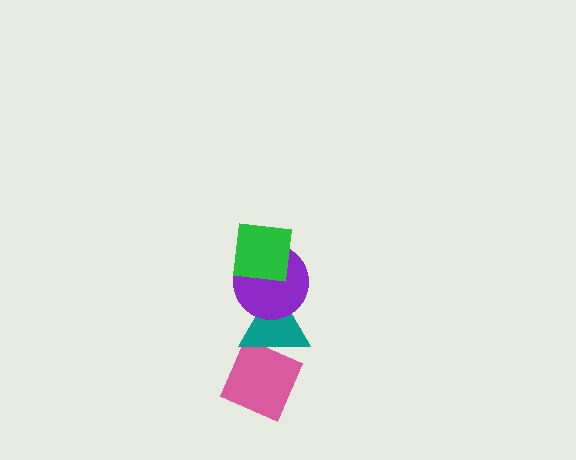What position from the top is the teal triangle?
The teal triangle is 3rd from the top.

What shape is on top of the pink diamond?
The teal triangle is on top of the pink diamond.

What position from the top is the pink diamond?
The pink diamond is 4th from the top.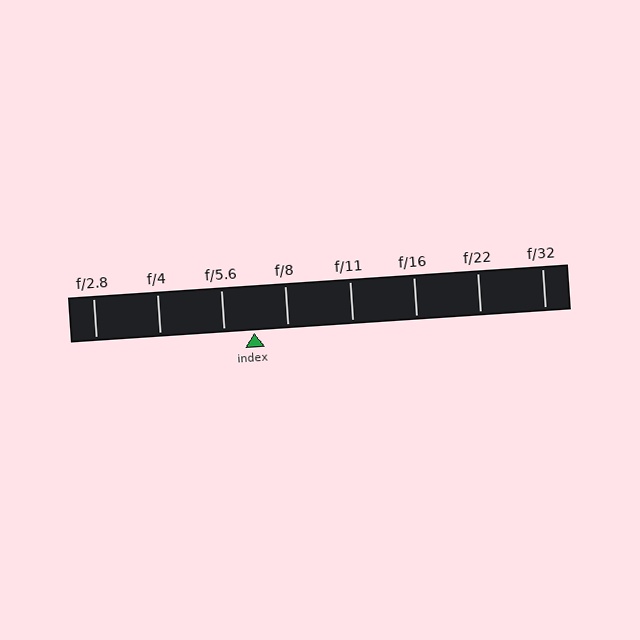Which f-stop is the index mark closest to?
The index mark is closest to f/5.6.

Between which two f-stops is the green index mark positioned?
The index mark is between f/5.6 and f/8.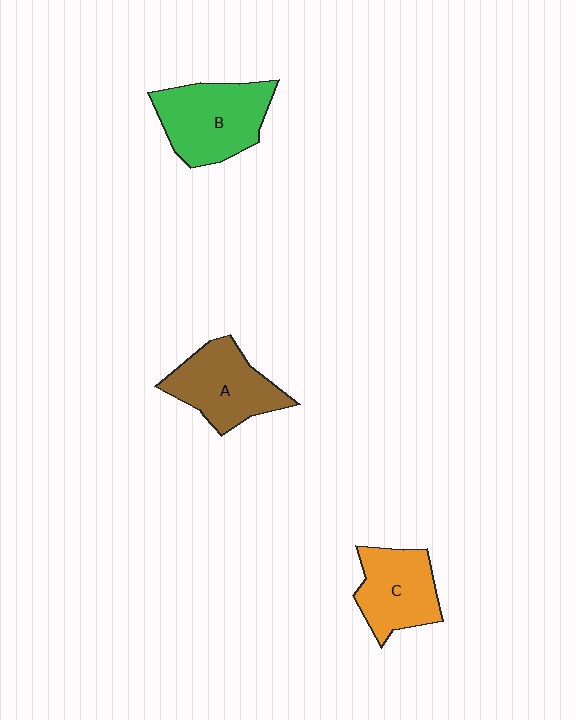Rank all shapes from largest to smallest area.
From largest to smallest: B (green), A (brown), C (orange).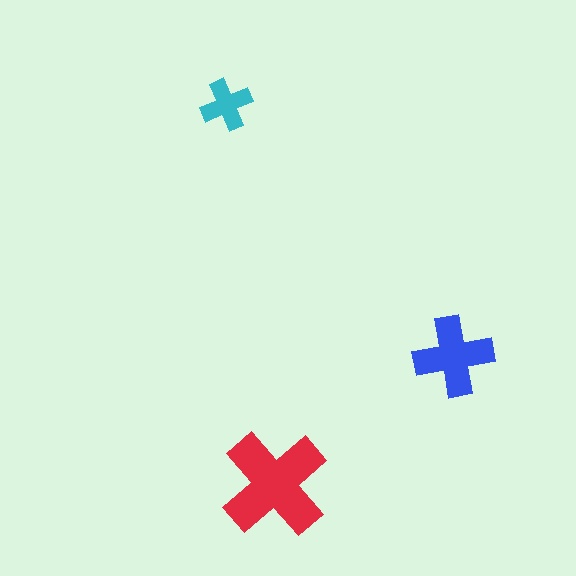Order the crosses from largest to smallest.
the red one, the blue one, the cyan one.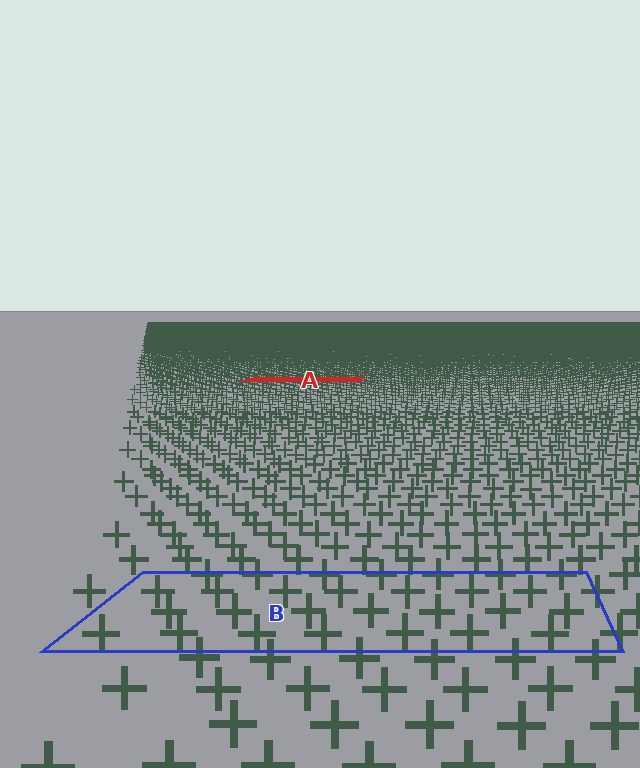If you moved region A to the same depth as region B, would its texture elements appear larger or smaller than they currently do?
They would appear larger. At a closer depth, the same texture elements are projected at a bigger on-screen size.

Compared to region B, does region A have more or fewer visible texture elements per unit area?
Region A has more texture elements per unit area — they are packed more densely because it is farther away.